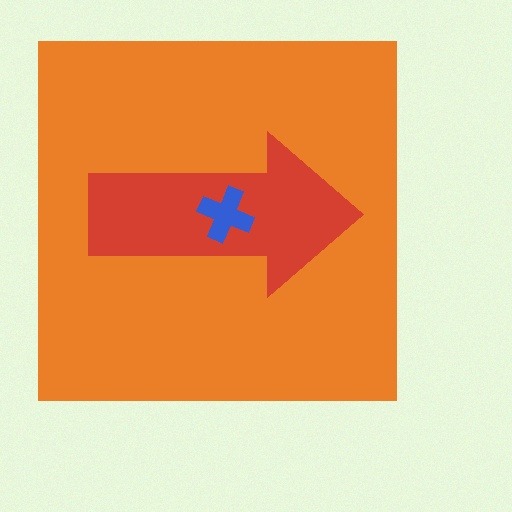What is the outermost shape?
The orange square.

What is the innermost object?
The blue cross.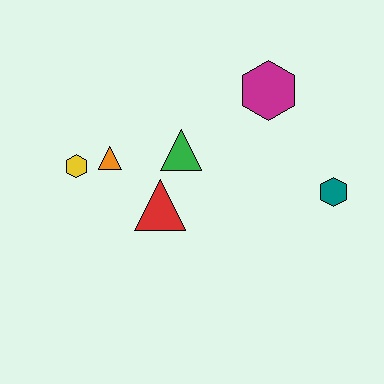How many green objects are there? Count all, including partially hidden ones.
There is 1 green object.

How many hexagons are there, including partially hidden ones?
There are 3 hexagons.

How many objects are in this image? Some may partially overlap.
There are 6 objects.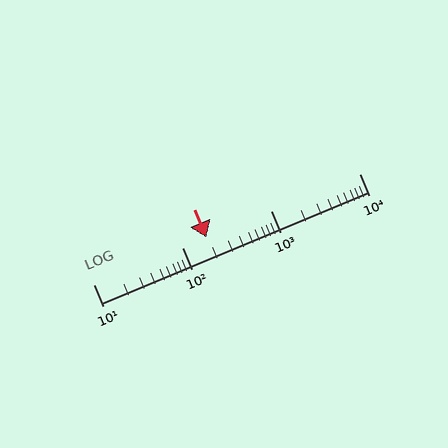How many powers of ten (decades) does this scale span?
The scale spans 3 decades, from 10 to 10000.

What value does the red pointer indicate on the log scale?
The pointer indicates approximately 190.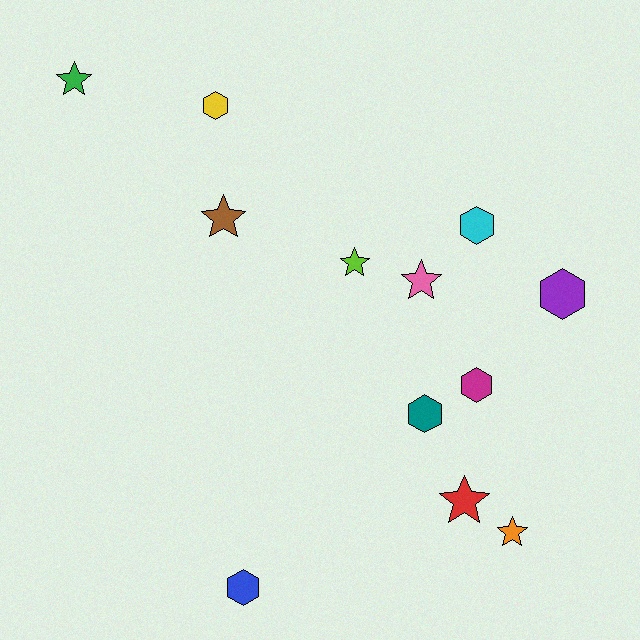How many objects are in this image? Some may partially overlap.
There are 12 objects.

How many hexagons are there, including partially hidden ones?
There are 6 hexagons.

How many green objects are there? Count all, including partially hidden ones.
There is 1 green object.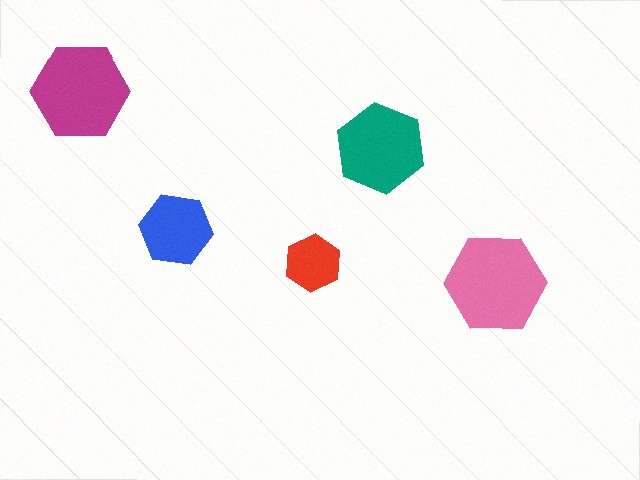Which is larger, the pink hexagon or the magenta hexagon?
The pink one.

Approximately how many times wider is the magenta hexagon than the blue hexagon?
About 1.5 times wider.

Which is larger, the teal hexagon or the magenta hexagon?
The magenta one.